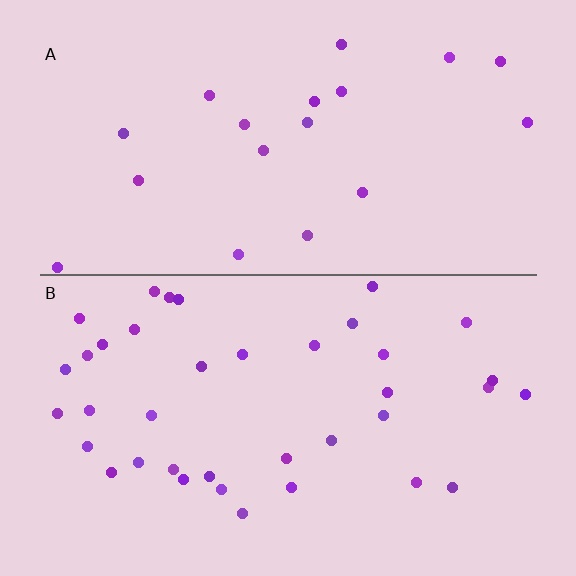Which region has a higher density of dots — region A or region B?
B (the bottom).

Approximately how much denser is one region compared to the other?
Approximately 2.0× — region B over region A.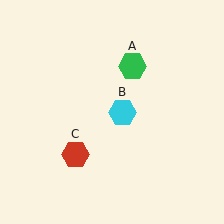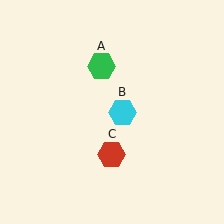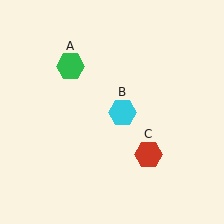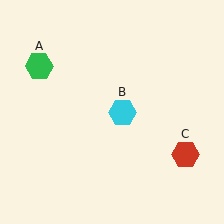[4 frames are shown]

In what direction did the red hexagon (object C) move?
The red hexagon (object C) moved right.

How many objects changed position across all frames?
2 objects changed position: green hexagon (object A), red hexagon (object C).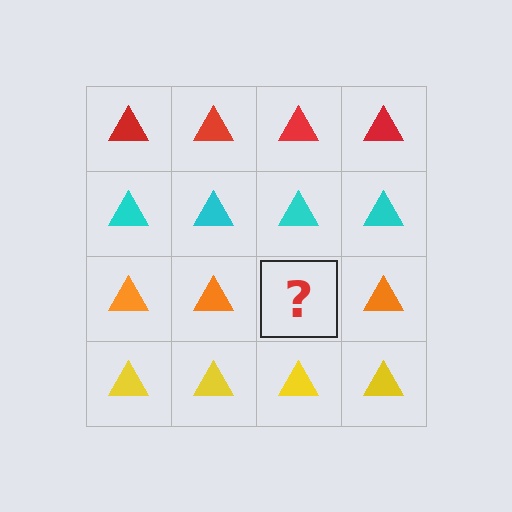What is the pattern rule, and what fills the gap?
The rule is that each row has a consistent color. The gap should be filled with an orange triangle.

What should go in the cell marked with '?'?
The missing cell should contain an orange triangle.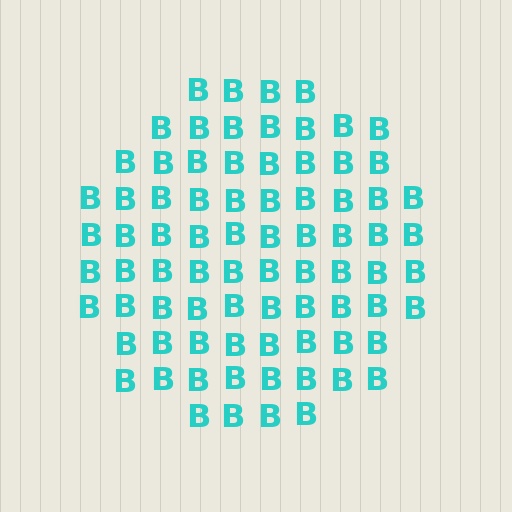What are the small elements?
The small elements are letter B's.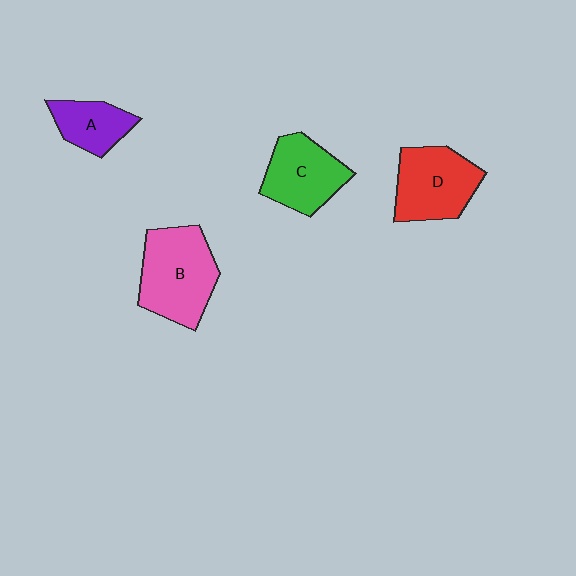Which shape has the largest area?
Shape B (pink).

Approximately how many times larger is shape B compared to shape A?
Approximately 1.9 times.